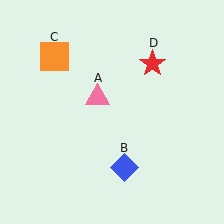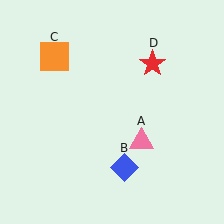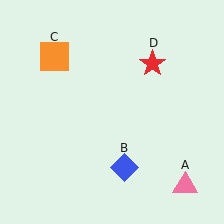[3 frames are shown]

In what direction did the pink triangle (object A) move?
The pink triangle (object A) moved down and to the right.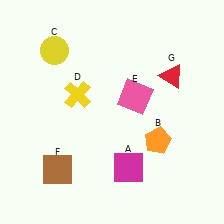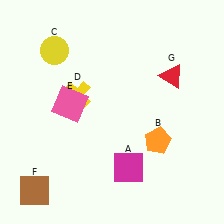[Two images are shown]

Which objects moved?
The objects that moved are: the pink square (E), the brown square (F).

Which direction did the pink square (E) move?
The pink square (E) moved left.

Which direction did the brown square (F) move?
The brown square (F) moved left.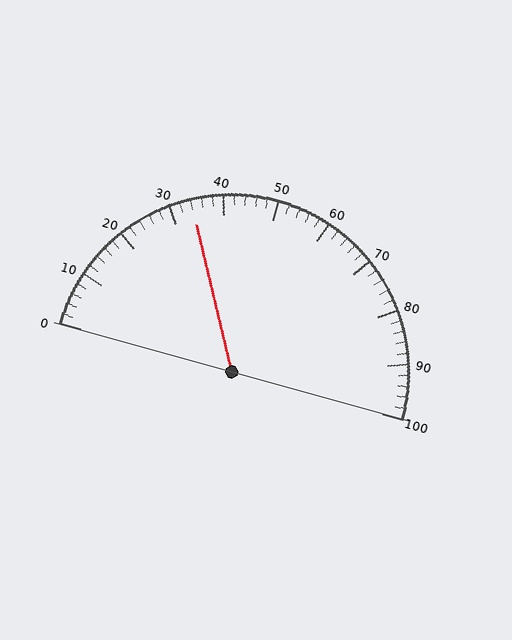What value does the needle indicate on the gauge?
The needle indicates approximately 34.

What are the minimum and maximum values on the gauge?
The gauge ranges from 0 to 100.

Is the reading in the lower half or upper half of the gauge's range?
The reading is in the lower half of the range (0 to 100).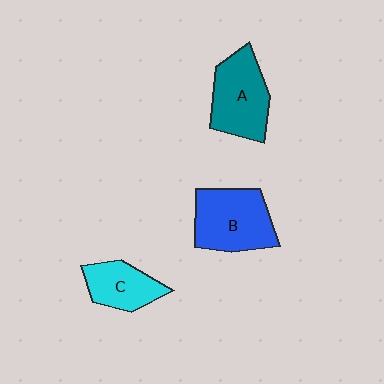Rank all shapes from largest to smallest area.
From largest to smallest: B (blue), A (teal), C (cyan).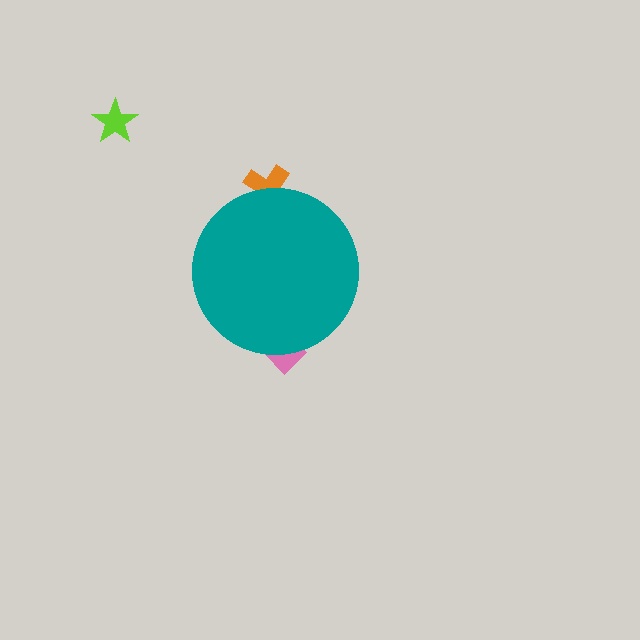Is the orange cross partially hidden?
Yes, the orange cross is partially hidden behind the teal circle.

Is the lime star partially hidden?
No, the lime star is fully visible.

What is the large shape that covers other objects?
A teal circle.